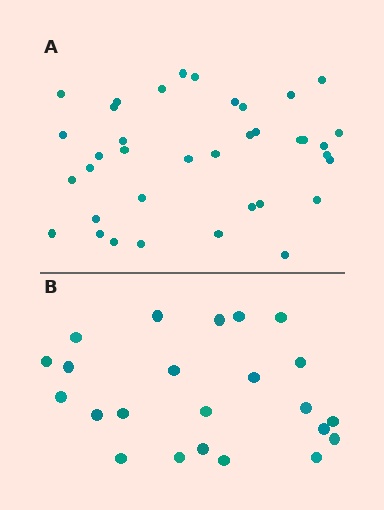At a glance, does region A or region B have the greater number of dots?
Region A (the top region) has more dots.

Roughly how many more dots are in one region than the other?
Region A has approximately 15 more dots than region B.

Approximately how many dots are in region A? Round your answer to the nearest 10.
About 40 dots. (The exact count is 37, which rounds to 40.)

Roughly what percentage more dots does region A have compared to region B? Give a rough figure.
About 60% more.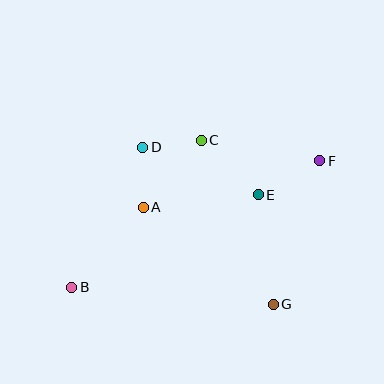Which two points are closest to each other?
Points C and D are closest to each other.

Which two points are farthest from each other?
Points B and F are farthest from each other.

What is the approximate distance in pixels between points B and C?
The distance between B and C is approximately 196 pixels.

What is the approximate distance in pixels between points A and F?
The distance between A and F is approximately 182 pixels.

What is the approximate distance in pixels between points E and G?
The distance between E and G is approximately 111 pixels.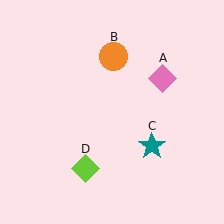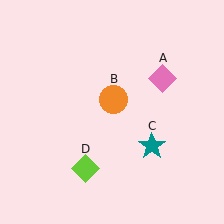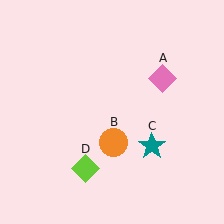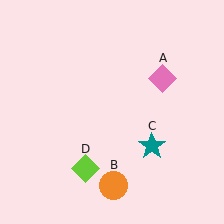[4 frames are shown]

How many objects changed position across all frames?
1 object changed position: orange circle (object B).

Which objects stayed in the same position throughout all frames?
Pink diamond (object A) and teal star (object C) and lime diamond (object D) remained stationary.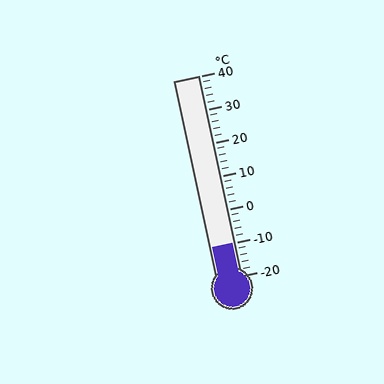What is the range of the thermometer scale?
The thermometer scale ranges from -20°C to 40°C.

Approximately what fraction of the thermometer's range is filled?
The thermometer is filled to approximately 15% of its range.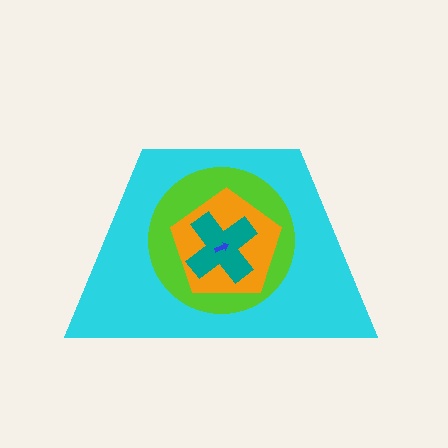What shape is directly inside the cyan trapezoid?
The lime circle.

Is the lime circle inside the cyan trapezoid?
Yes.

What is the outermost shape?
The cyan trapezoid.